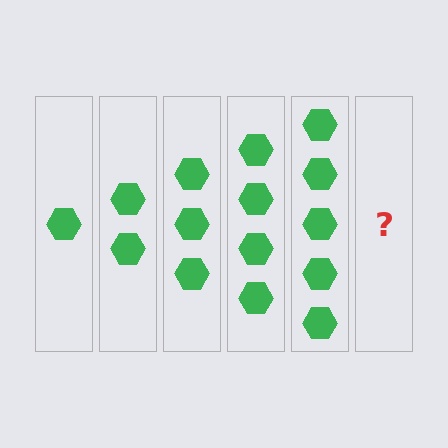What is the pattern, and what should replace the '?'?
The pattern is that each step adds one more hexagon. The '?' should be 6 hexagons.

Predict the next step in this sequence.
The next step is 6 hexagons.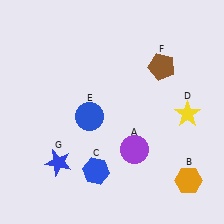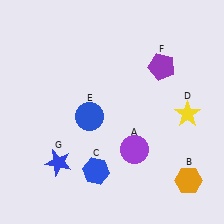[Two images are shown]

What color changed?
The pentagon (F) changed from brown in Image 1 to purple in Image 2.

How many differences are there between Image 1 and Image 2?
There is 1 difference between the two images.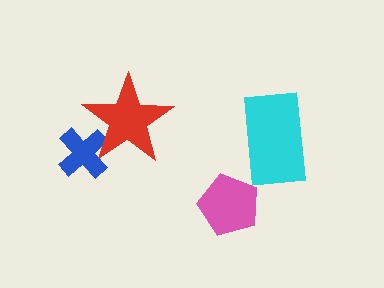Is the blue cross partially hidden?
Yes, it is partially covered by another shape.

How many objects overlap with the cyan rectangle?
0 objects overlap with the cyan rectangle.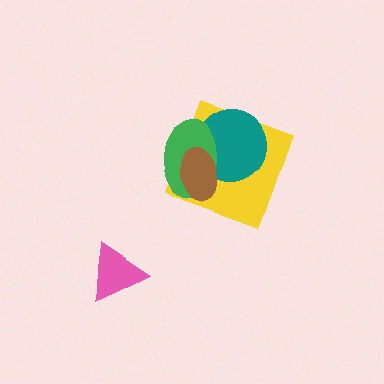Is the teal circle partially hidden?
Yes, it is partially covered by another shape.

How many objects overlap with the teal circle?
3 objects overlap with the teal circle.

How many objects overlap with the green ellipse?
3 objects overlap with the green ellipse.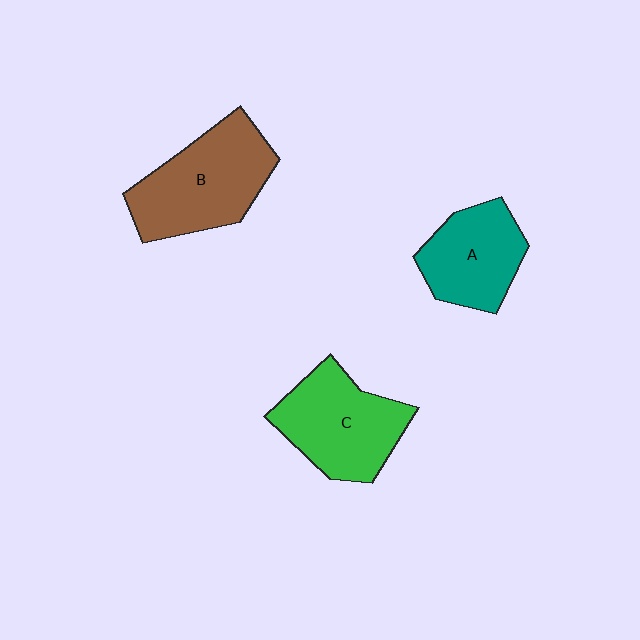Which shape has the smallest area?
Shape A (teal).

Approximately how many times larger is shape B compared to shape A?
Approximately 1.4 times.